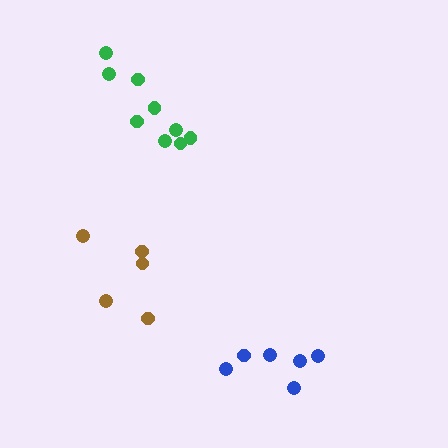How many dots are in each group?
Group 1: 6 dots, Group 2: 9 dots, Group 3: 5 dots (20 total).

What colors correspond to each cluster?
The clusters are colored: blue, green, brown.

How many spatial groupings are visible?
There are 3 spatial groupings.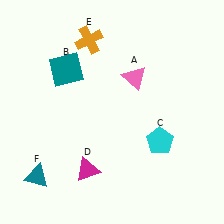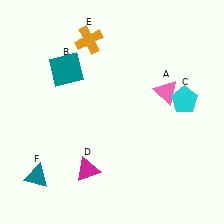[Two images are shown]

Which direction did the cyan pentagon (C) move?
The cyan pentagon (C) moved up.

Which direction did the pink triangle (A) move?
The pink triangle (A) moved right.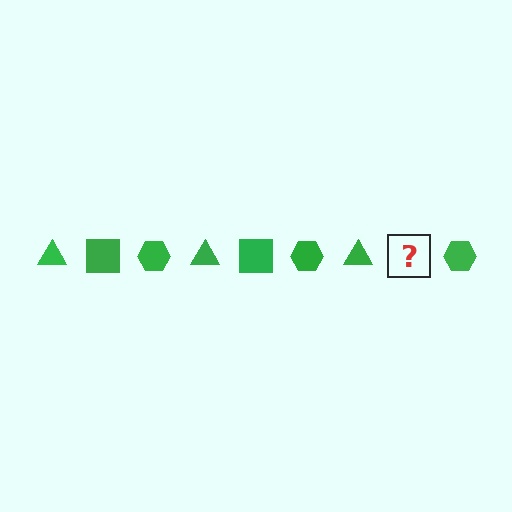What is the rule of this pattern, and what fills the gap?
The rule is that the pattern cycles through triangle, square, hexagon shapes in green. The gap should be filled with a green square.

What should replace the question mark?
The question mark should be replaced with a green square.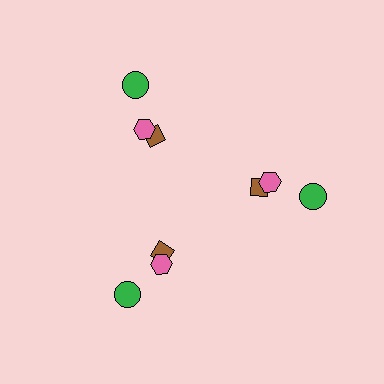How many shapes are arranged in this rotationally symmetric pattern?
There are 9 shapes, arranged in 3 groups of 3.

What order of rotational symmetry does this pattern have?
This pattern has 3-fold rotational symmetry.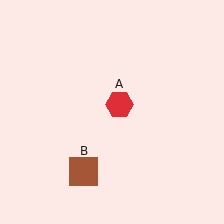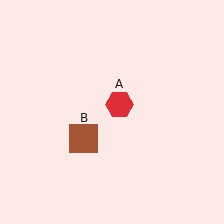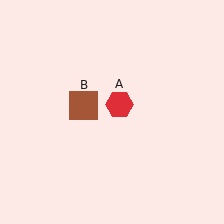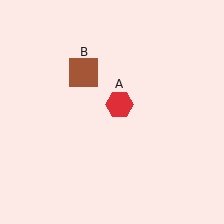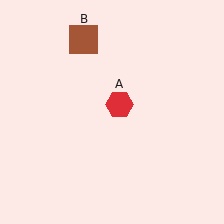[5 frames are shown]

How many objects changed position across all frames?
1 object changed position: brown square (object B).